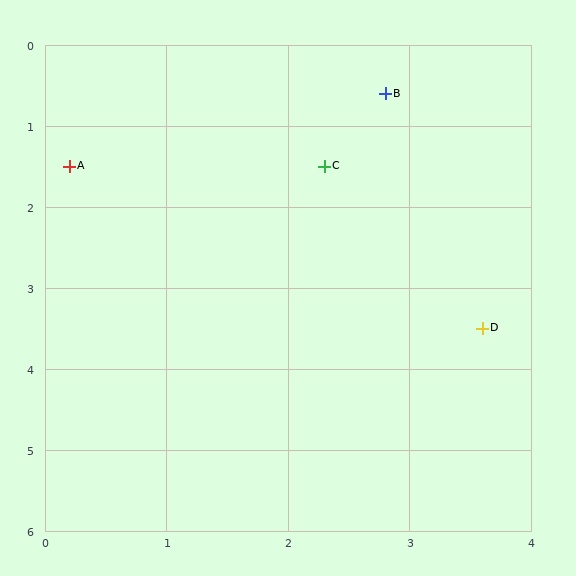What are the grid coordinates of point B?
Point B is at approximately (2.8, 0.6).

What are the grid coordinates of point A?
Point A is at approximately (0.2, 1.5).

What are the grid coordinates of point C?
Point C is at approximately (2.3, 1.5).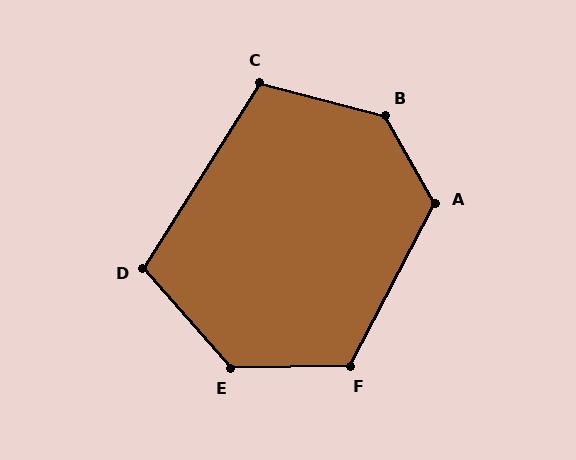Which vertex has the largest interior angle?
B, at approximately 135 degrees.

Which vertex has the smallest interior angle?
D, at approximately 107 degrees.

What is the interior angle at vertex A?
Approximately 122 degrees (obtuse).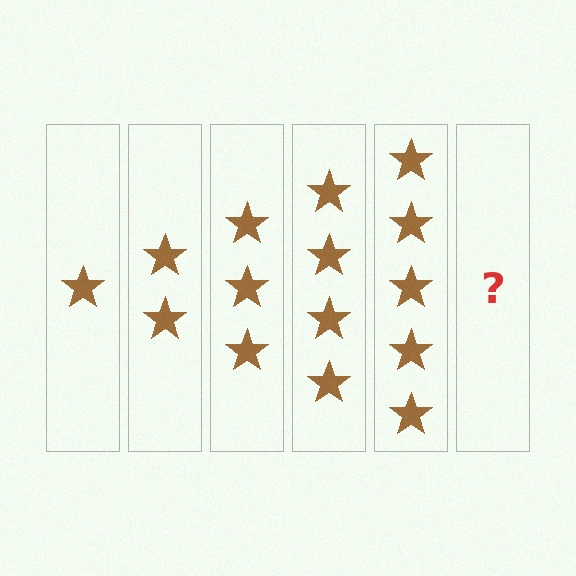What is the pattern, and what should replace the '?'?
The pattern is that each step adds one more star. The '?' should be 6 stars.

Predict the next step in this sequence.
The next step is 6 stars.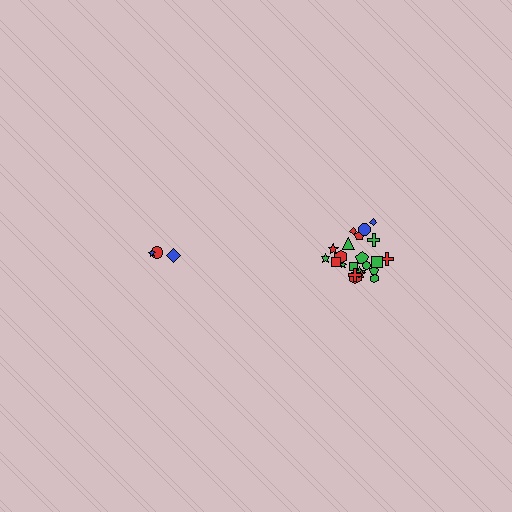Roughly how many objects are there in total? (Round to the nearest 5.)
Roughly 25 objects in total.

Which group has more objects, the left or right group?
The right group.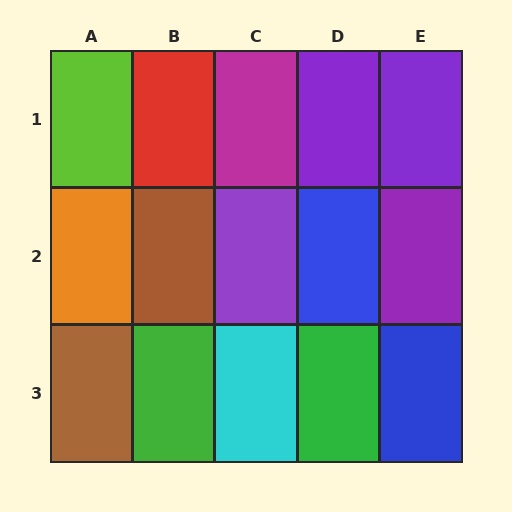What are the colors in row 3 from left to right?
Brown, green, cyan, green, blue.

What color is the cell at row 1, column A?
Lime.